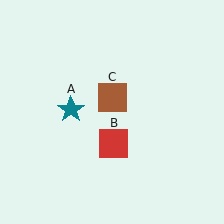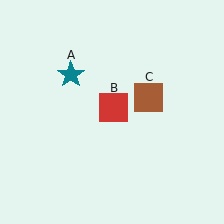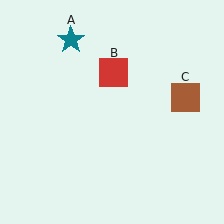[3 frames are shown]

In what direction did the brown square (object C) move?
The brown square (object C) moved right.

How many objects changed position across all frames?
3 objects changed position: teal star (object A), red square (object B), brown square (object C).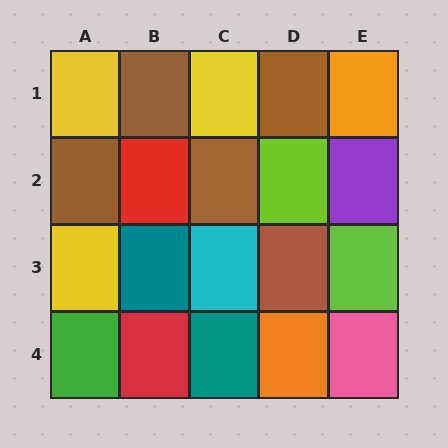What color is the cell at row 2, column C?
Brown.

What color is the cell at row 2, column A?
Brown.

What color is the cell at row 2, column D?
Lime.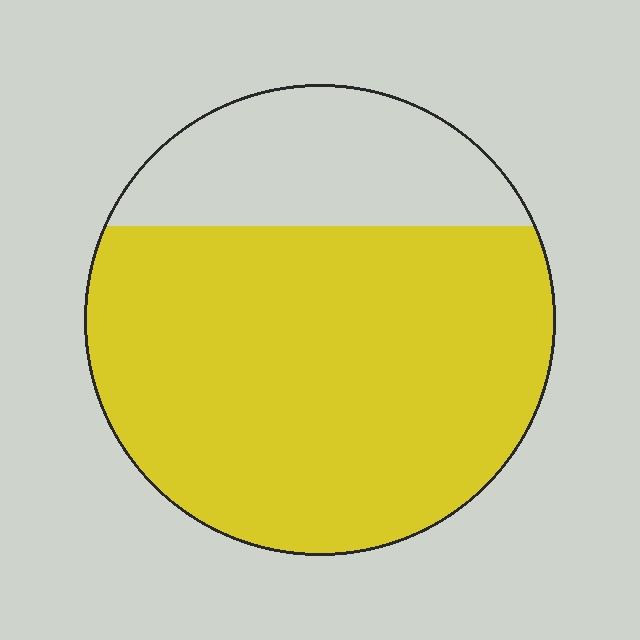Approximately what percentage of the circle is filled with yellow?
Approximately 75%.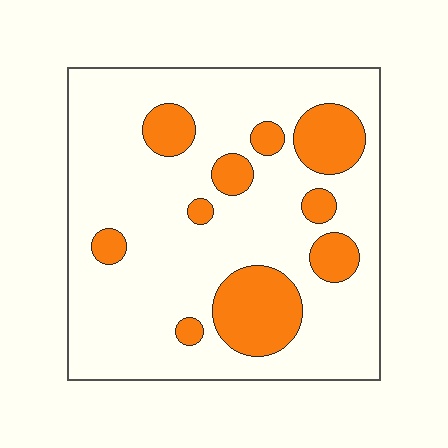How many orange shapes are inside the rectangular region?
10.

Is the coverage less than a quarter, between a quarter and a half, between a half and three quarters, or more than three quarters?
Less than a quarter.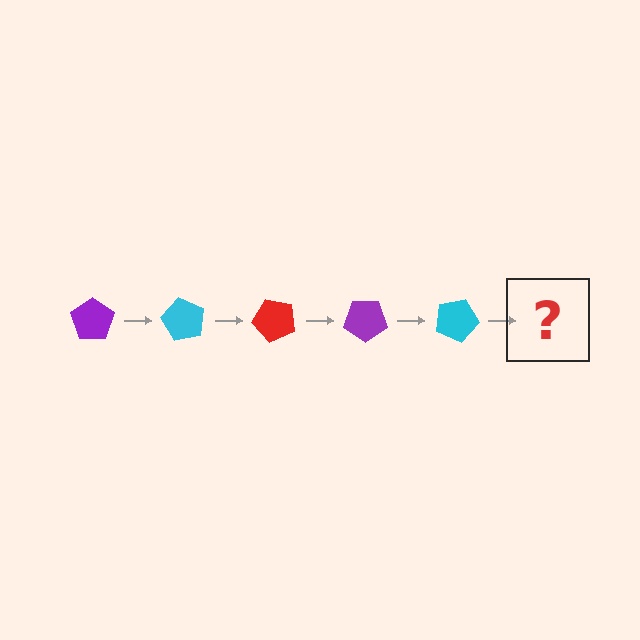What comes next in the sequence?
The next element should be a red pentagon, rotated 300 degrees from the start.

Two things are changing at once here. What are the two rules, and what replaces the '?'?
The two rules are that it rotates 60 degrees each step and the color cycles through purple, cyan, and red. The '?' should be a red pentagon, rotated 300 degrees from the start.